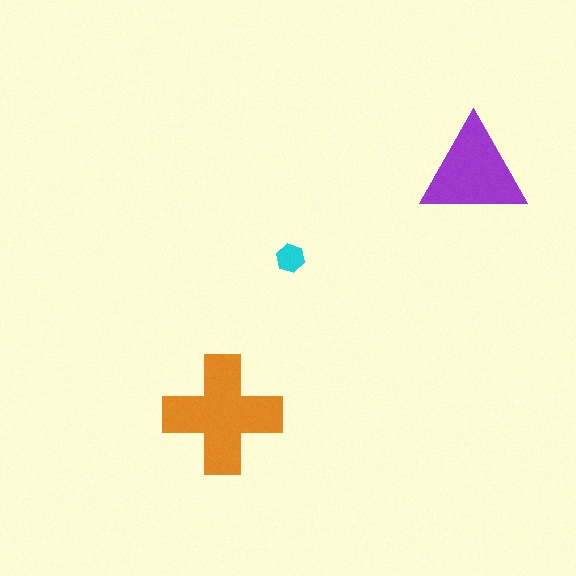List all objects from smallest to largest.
The cyan hexagon, the purple triangle, the orange cross.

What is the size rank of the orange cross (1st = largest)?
1st.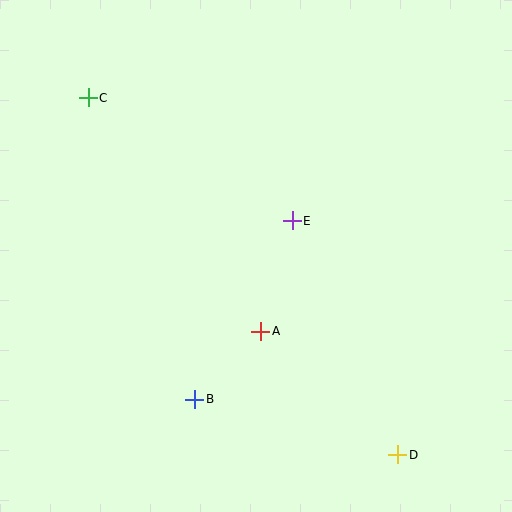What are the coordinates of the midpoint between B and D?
The midpoint between B and D is at (296, 427).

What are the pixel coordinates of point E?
Point E is at (292, 221).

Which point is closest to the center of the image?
Point E at (292, 221) is closest to the center.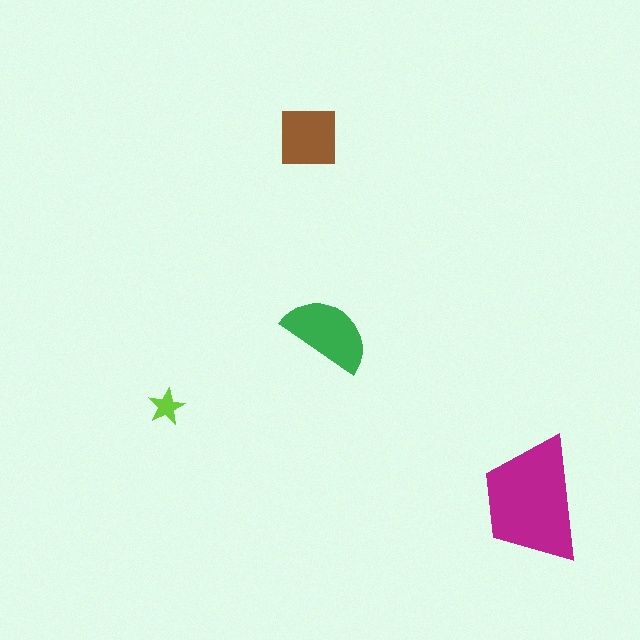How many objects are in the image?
There are 4 objects in the image.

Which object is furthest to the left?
The lime star is leftmost.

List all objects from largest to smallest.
The magenta trapezoid, the green semicircle, the brown square, the lime star.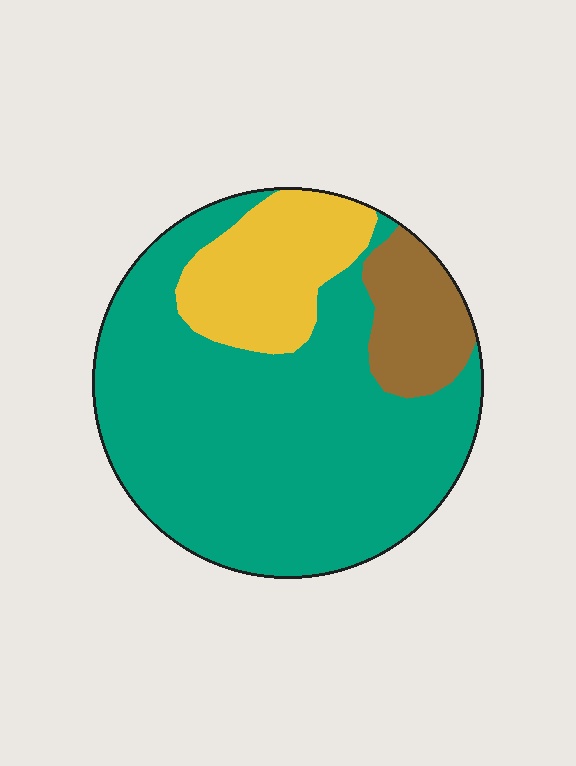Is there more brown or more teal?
Teal.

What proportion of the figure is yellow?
Yellow takes up about one sixth (1/6) of the figure.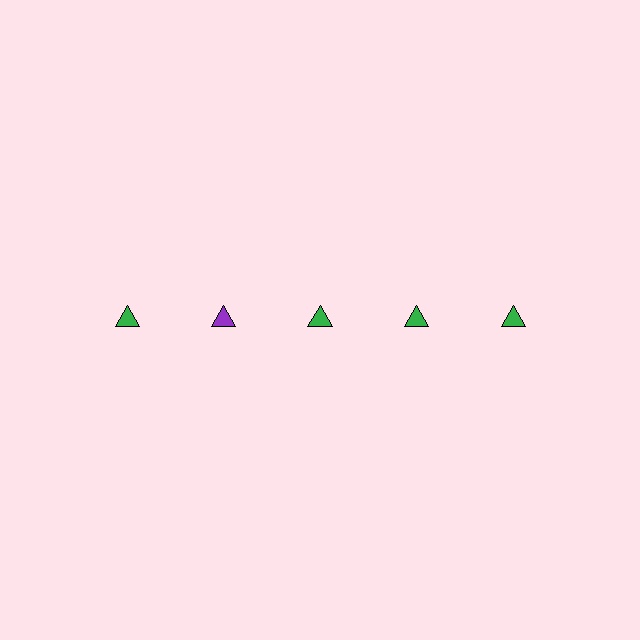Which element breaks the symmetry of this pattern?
The purple triangle in the top row, second from left column breaks the symmetry. All other shapes are green triangles.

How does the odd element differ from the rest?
It has a different color: purple instead of green.